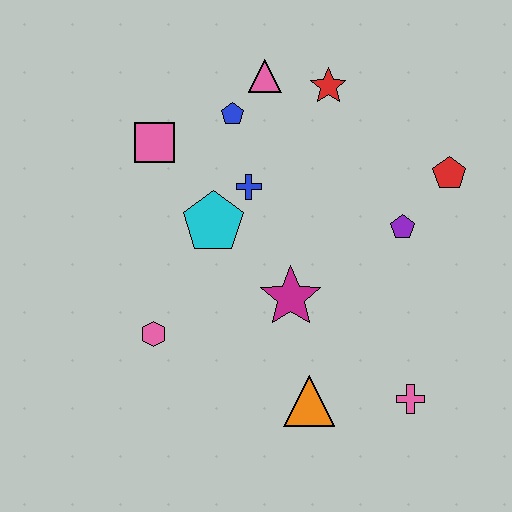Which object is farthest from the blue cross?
The pink cross is farthest from the blue cross.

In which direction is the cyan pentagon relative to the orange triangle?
The cyan pentagon is above the orange triangle.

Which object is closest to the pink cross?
The orange triangle is closest to the pink cross.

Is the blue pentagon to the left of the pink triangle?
Yes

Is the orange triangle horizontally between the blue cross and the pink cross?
Yes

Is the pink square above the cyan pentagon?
Yes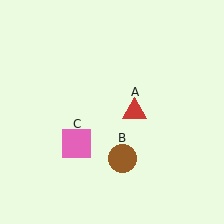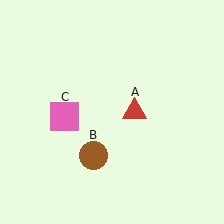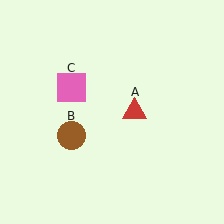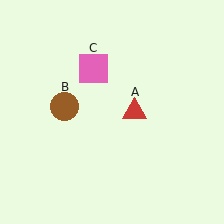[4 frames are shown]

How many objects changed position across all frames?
2 objects changed position: brown circle (object B), pink square (object C).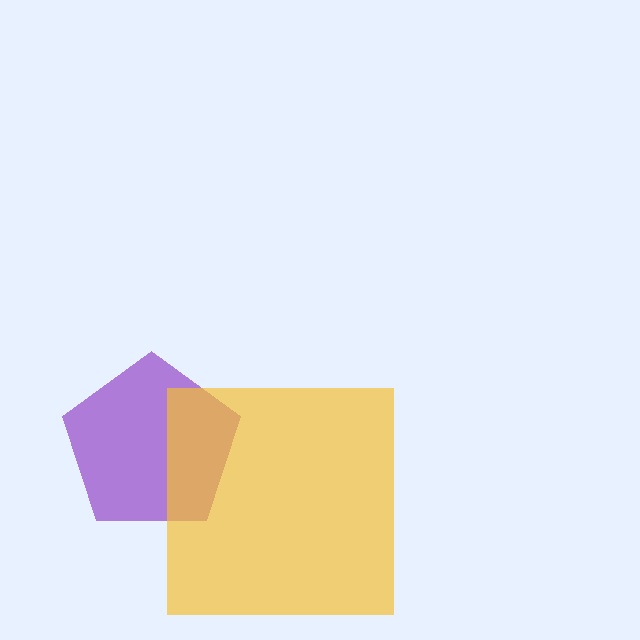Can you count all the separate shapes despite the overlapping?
Yes, there are 2 separate shapes.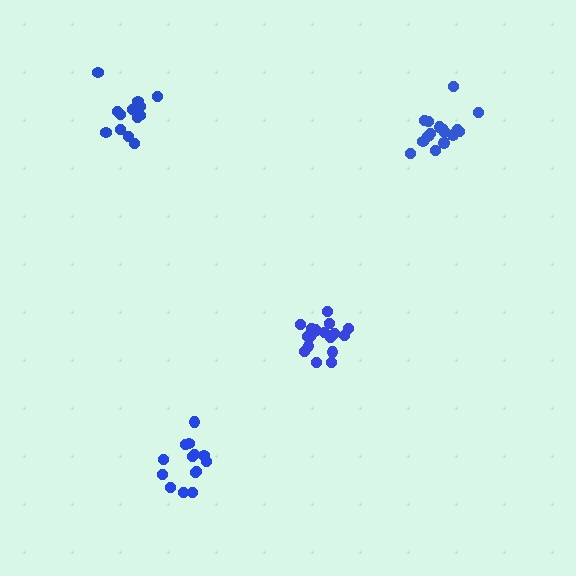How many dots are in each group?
Group 1: 19 dots, Group 2: 16 dots, Group 3: 13 dots, Group 4: 14 dots (62 total).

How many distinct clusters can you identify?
There are 4 distinct clusters.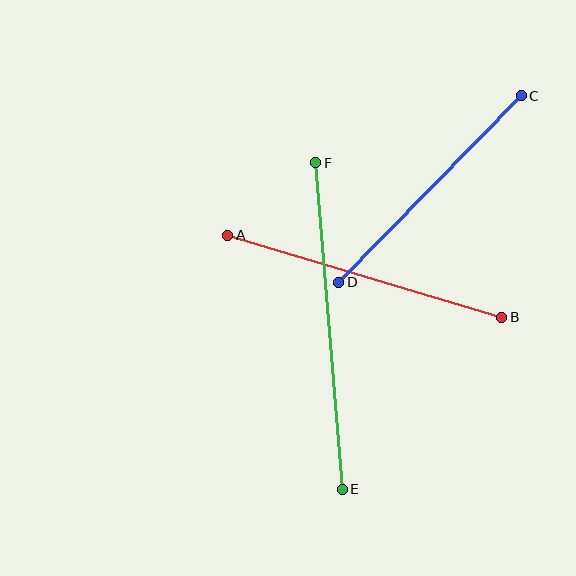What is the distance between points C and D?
The distance is approximately 261 pixels.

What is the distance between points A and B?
The distance is approximately 286 pixels.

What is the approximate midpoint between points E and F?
The midpoint is at approximately (329, 326) pixels.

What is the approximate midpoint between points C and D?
The midpoint is at approximately (430, 189) pixels.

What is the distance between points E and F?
The distance is approximately 327 pixels.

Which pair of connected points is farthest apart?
Points E and F are farthest apart.